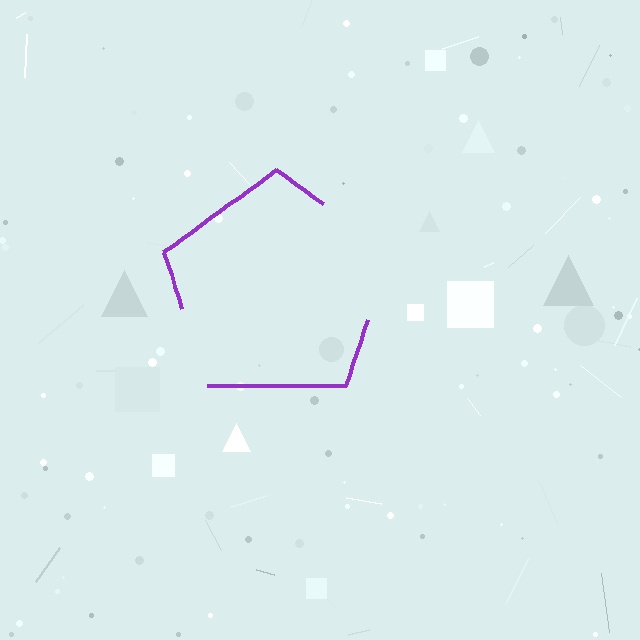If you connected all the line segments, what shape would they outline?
They would outline a pentagon.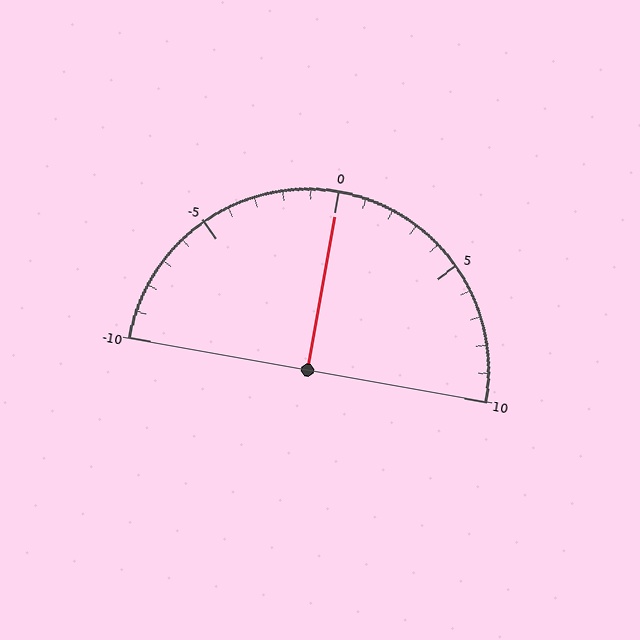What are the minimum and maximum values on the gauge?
The gauge ranges from -10 to 10.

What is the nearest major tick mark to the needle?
The nearest major tick mark is 0.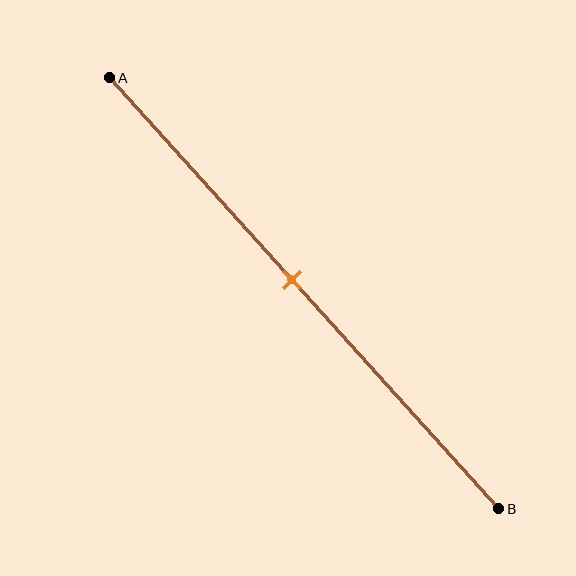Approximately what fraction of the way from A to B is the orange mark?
The orange mark is approximately 45% of the way from A to B.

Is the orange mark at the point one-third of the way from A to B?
No, the mark is at about 45% from A, not at the 33% one-third point.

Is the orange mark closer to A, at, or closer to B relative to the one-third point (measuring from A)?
The orange mark is closer to point B than the one-third point of segment AB.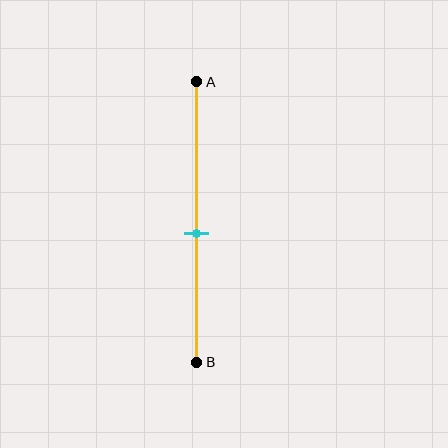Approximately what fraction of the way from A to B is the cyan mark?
The cyan mark is approximately 55% of the way from A to B.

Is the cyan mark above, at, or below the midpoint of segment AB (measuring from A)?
The cyan mark is below the midpoint of segment AB.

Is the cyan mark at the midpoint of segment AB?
No, the mark is at about 55% from A, not at the 50% midpoint.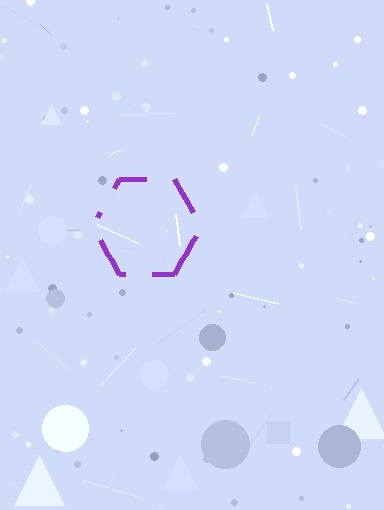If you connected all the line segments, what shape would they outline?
They would outline a hexagon.